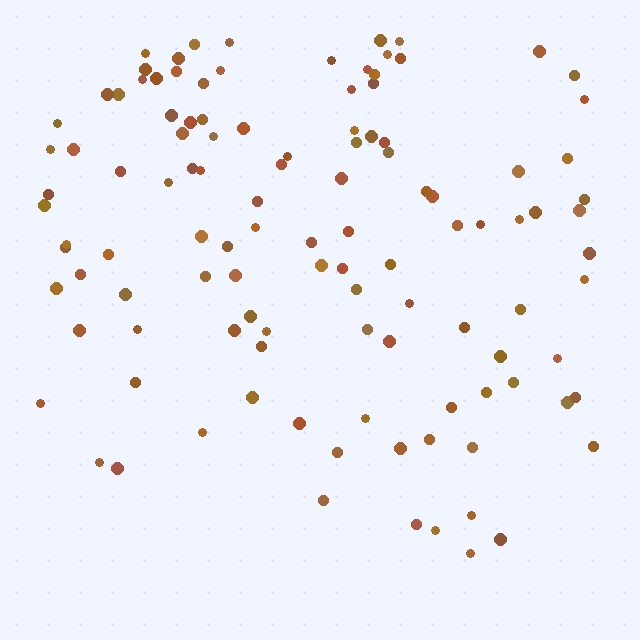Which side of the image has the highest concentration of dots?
The top.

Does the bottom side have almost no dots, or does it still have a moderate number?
Still a moderate number, just noticeably fewer than the top.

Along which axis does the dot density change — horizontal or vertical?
Vertical.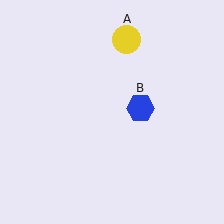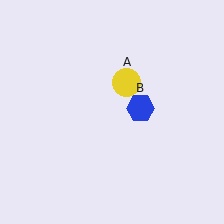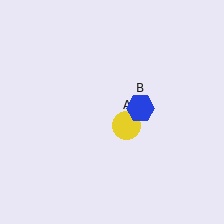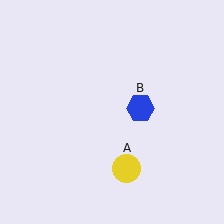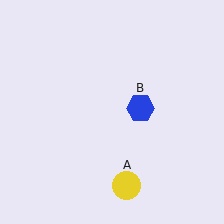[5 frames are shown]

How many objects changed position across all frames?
1 object changed position: yellow circle (object A).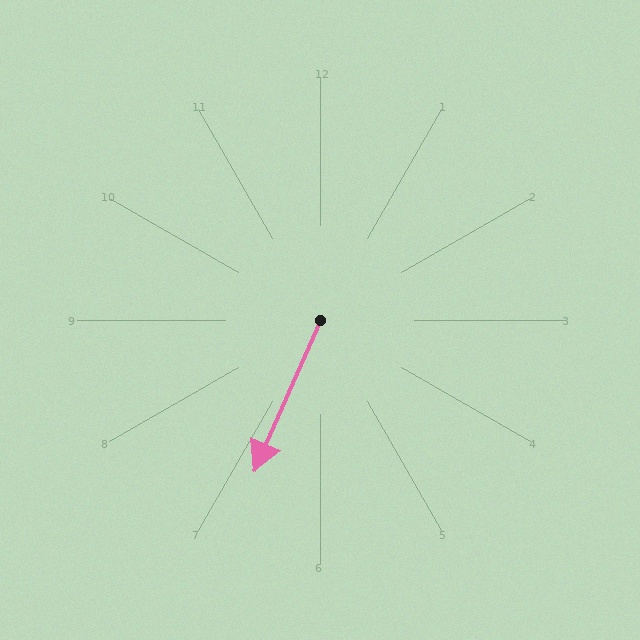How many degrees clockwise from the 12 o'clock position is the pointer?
Approximately 204 degrees.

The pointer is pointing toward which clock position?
Roughly 7 o'clock.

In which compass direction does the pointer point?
Southwest.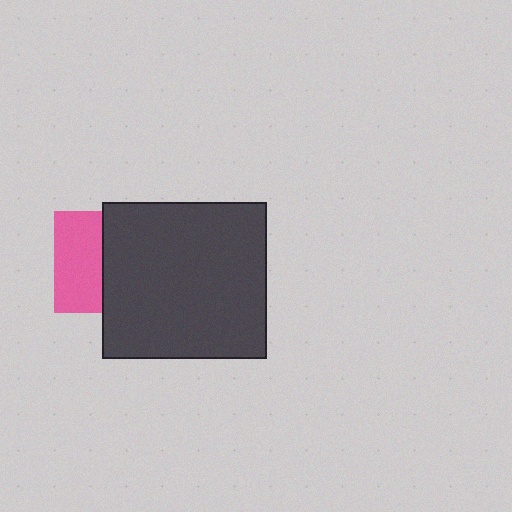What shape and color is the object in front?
The object in front is a dark gray rectangle.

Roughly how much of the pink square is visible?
About half of it is visible (roughly 47%).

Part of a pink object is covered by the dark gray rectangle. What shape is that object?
It is a square.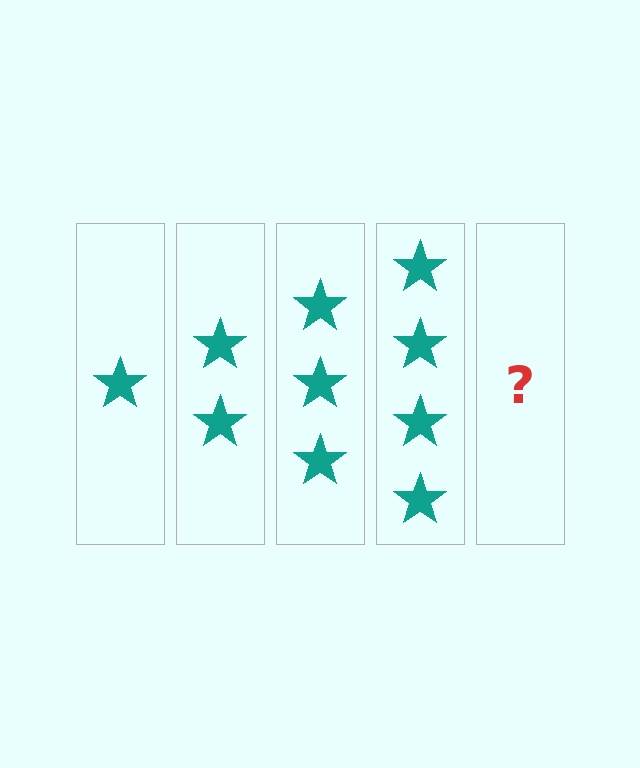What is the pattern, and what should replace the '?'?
The pattern is that each step adds one more star. The '?' should be 5 stars.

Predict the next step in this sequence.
The next step is 5 stars.